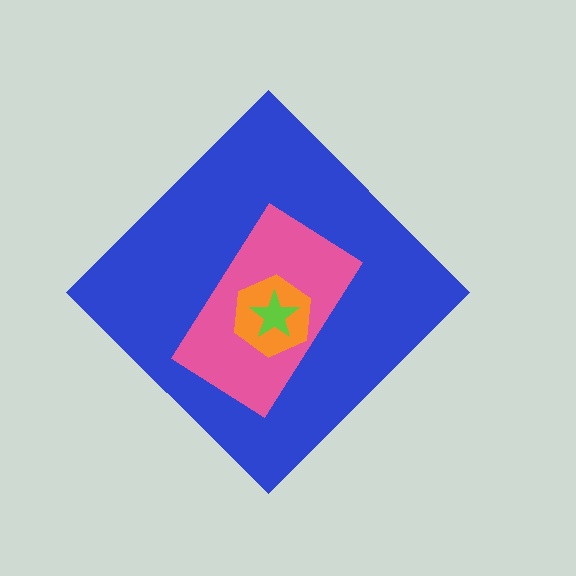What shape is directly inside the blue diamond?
The pink rectangle.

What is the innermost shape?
The lime star.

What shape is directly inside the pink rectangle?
The orange hexagon.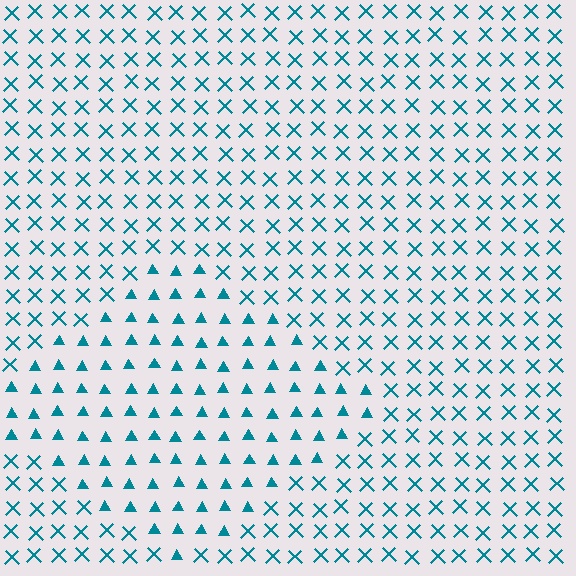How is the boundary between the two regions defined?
The boundary is defined by a change in element shape: triangles inside vs. X marks outside. All elements share the same color and spacing.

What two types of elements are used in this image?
The image uses triangles inside the diamond region and X marks outside it.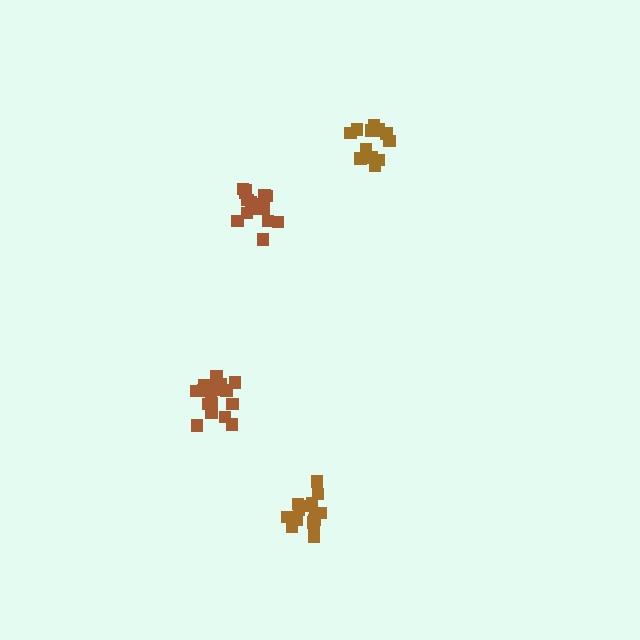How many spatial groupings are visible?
There are 4 spatial groupings.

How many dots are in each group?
Group 1: 15 dots, Group 2: 15 dots, Group 3: 15 dots, Group 4: 19 dots (64 total).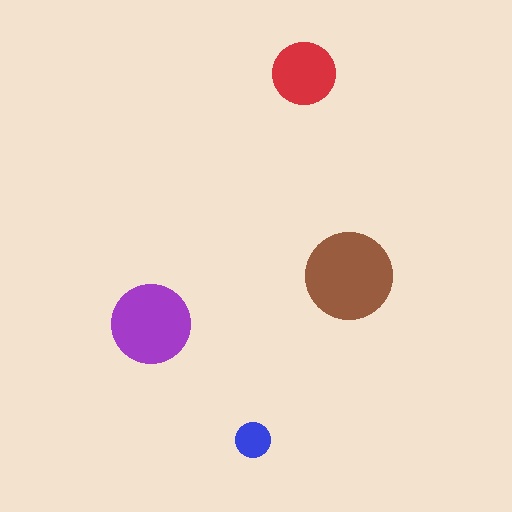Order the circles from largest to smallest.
the brown one, the purple one, the red one, the blue one.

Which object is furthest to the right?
The brown circle is rightmost.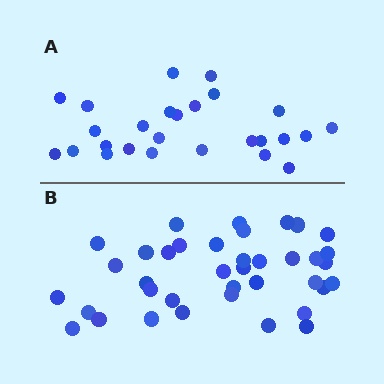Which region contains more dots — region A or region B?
Region B (the bottom region) has more dots.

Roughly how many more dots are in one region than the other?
Region B has roughly 12 or so more dots than region A.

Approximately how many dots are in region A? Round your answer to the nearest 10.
About 30 dots. (The exact count is 26, which rounds to 30.)